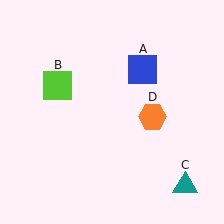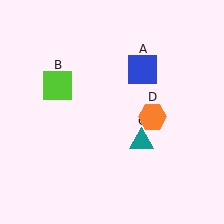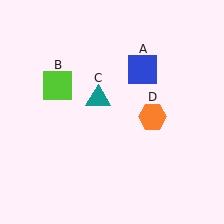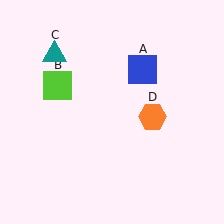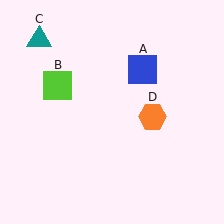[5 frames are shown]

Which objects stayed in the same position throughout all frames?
Blue square (object A) and lime square (object B) and orange hexagon (object D) remained stationary.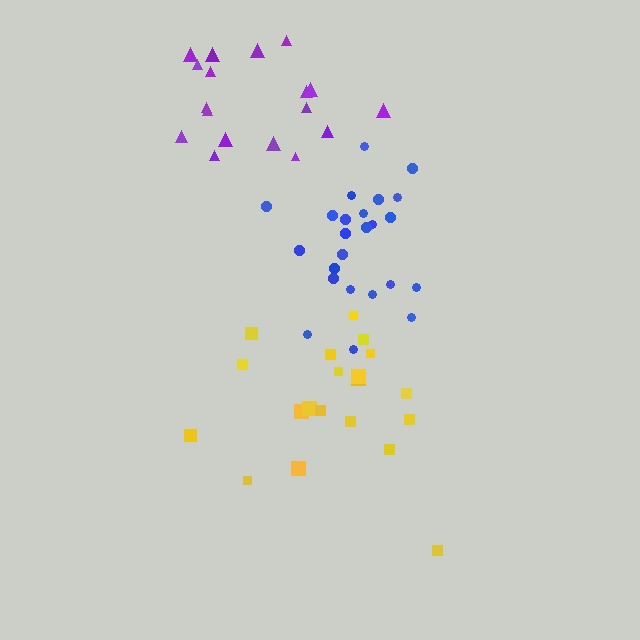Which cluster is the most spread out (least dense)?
Purple.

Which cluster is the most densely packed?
Blue.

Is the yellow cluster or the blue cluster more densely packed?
Blue.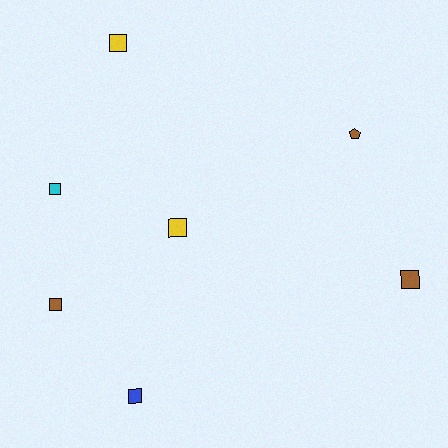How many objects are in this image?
There are 7 objects.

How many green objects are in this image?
There are no green objects.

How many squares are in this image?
There are 6 squares.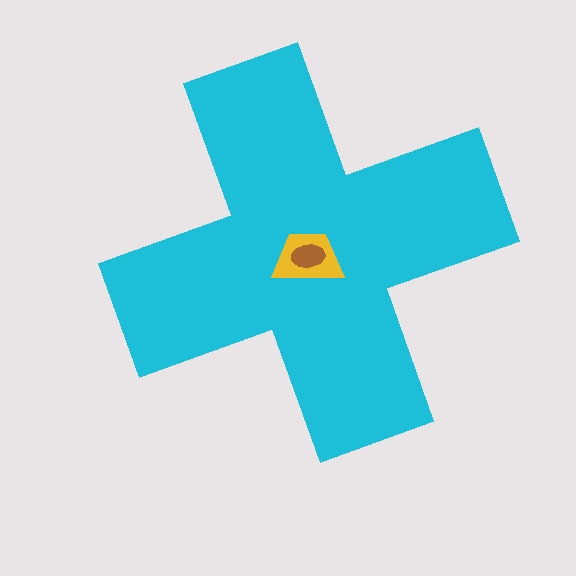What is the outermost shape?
The cyan cross.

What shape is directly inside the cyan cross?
The yellow trapezoid.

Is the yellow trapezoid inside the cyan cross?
Yes.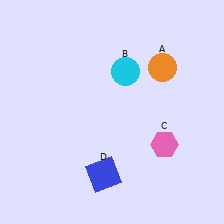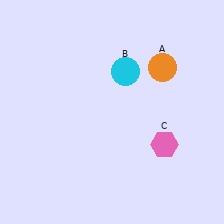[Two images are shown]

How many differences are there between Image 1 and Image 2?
There is 1 difference between the two images.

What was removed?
The blue square (D) was removed in Image 2.